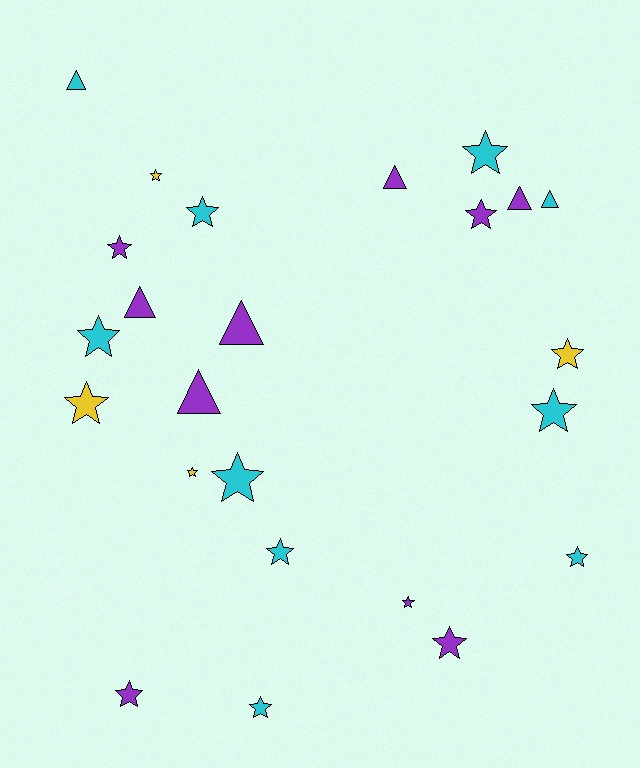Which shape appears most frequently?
Star, with 17 objects.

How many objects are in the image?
There are 24 objects.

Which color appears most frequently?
Cyan, with 10 objects.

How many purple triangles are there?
There are 5 purple triangles.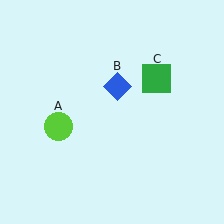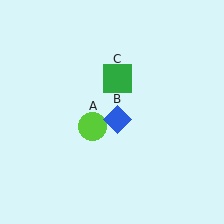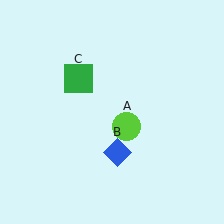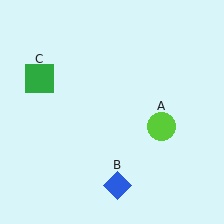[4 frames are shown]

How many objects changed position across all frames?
3 objects changed position: lime circle (object A), blue diamond (object B), green square (object C).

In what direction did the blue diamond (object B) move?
The blue diamond (object B) moved down.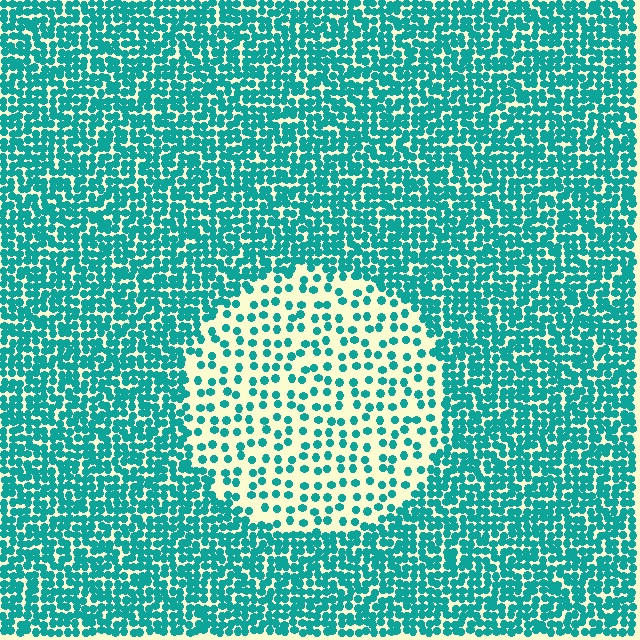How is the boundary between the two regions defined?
The boundary is defined by a change in element density (approximately 2.6x ratio). All elements are the same color, size, and shape.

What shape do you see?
I see a circle.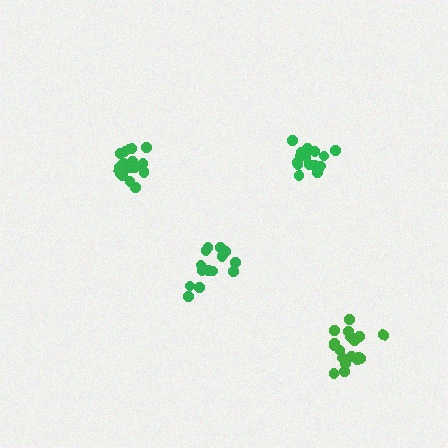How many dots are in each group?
Group 1: 15 dots, Group 2: 14 dots, Group 3: 18 dots, Group 4: 18 dots (65 total).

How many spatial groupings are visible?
There are 4 spatial groupings.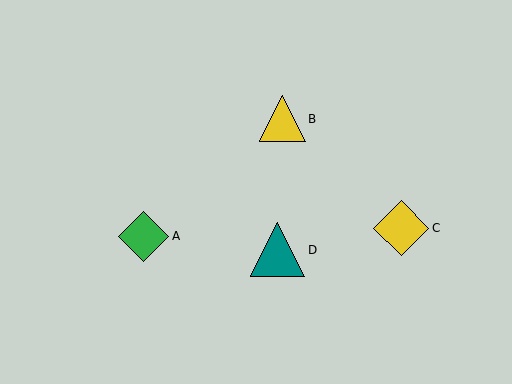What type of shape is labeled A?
Shape A is a green diamond.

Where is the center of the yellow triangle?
The center of the yellow triangle is at (282, 119).